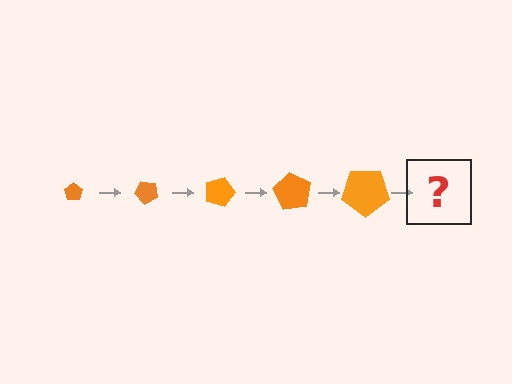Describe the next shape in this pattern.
It should be a pentagon, larger than the previous one and rotated 225 degrees from the start.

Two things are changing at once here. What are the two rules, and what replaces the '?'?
The two rules are that the pentagon grows larger each step and it rotates 45 degrees each step. The '?' should be a pentagon, larger than the previous one and rotated 225 degrees from the start.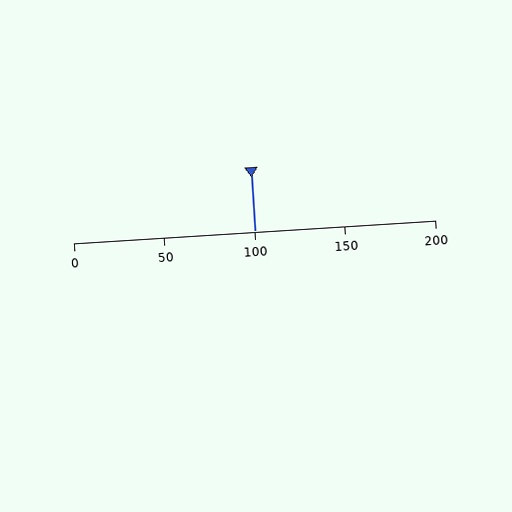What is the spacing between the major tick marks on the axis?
The major ticks are spaced 50 apart.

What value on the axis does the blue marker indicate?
The marker indicates approximately 100.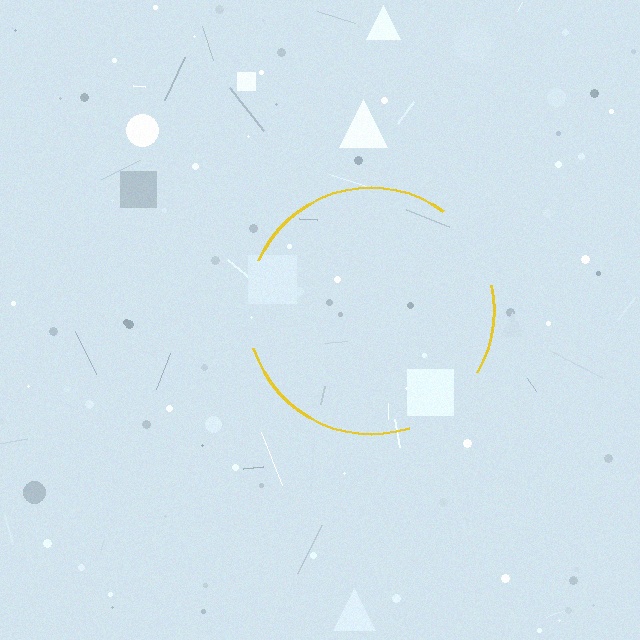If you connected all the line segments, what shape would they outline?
They would outline a circle.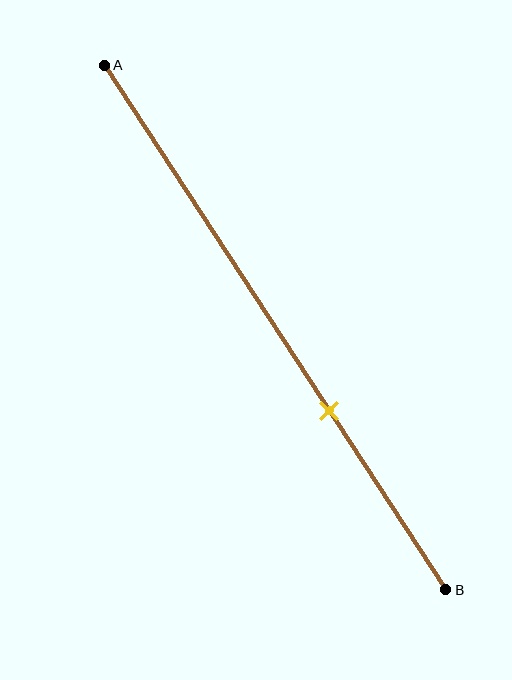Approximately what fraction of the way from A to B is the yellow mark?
The yellow mark is approximately 65% of the way from A to B.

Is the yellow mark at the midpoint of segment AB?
No, the mark is at about 65% from A, not at the 50% midpoint.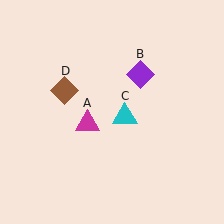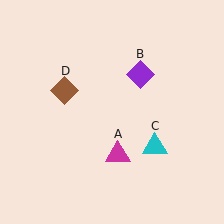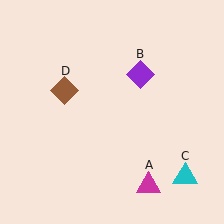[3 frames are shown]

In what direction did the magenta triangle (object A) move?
The magenta triangle (object A) moved down and to the right.